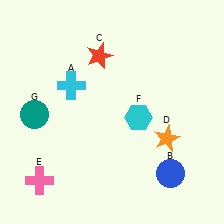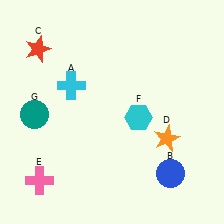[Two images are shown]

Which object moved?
The red star (C) moved left.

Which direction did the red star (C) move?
The red star (C) moved left.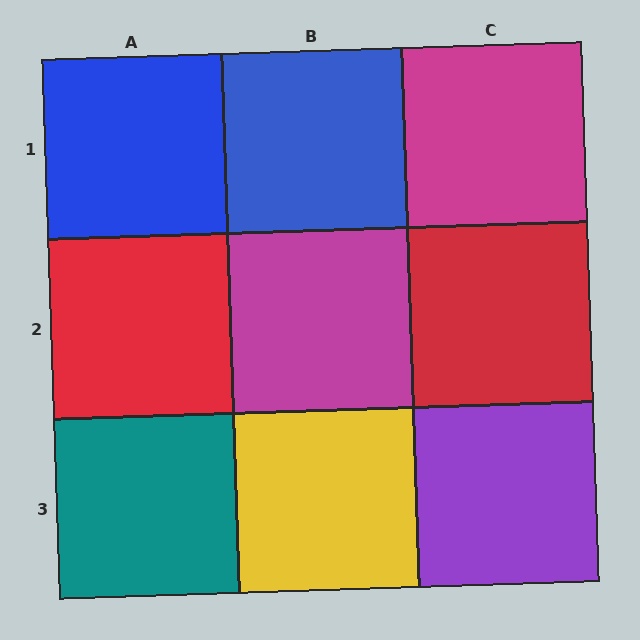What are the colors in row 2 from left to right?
Red, magenta, red.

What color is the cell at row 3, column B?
Yellow.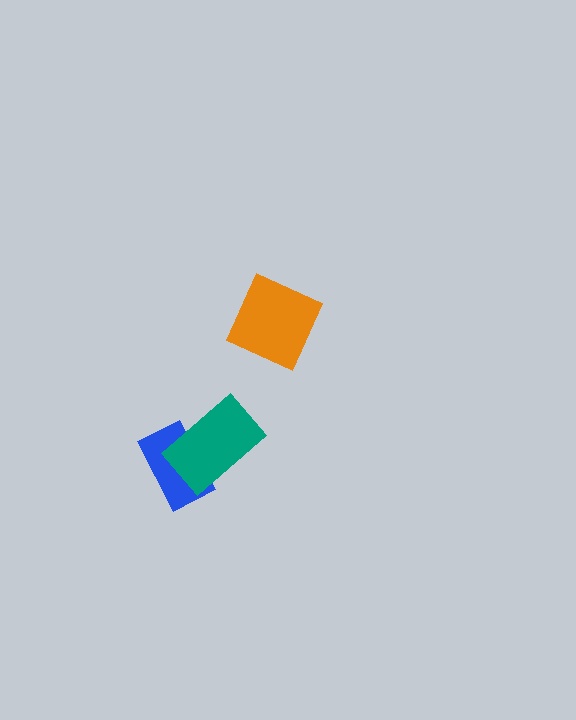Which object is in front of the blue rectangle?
The teal rectangle is in front of the blue rectangle.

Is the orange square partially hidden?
No, no other shape covers it.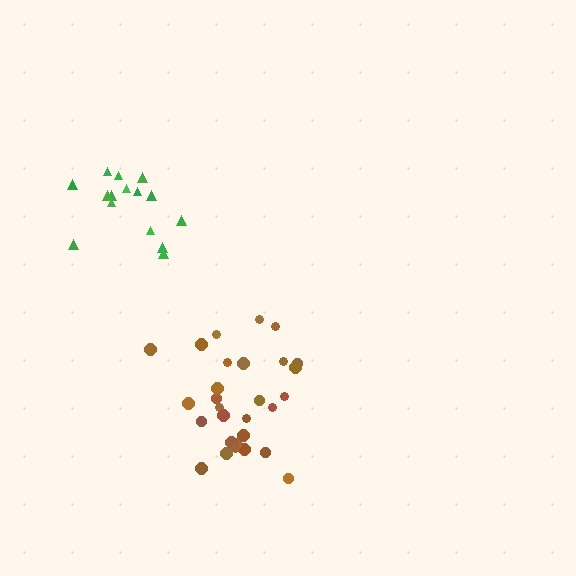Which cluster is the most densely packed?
Brown.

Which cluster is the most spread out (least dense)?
Green.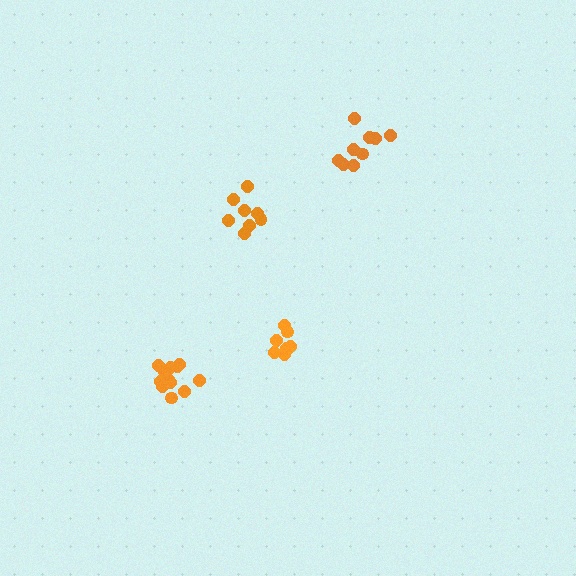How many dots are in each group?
Group 1: 12 dots, Group 2: 8 dots, Group 3: 9 dots, Group 4: 8 dots (37 total).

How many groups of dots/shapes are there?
There are 4 groups.